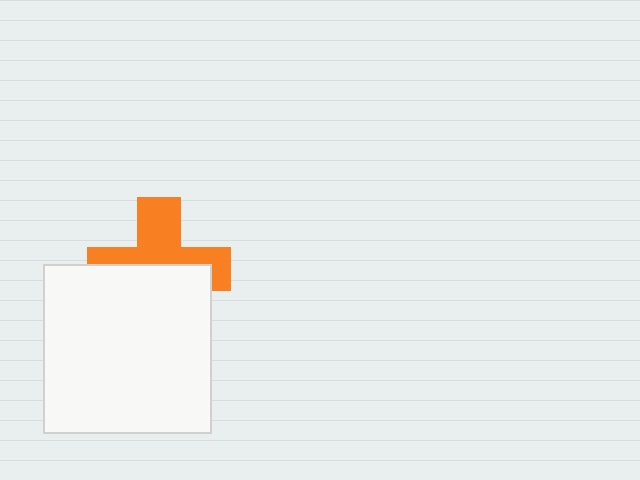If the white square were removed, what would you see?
You would see the complete orange cross.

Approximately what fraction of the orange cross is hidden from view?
Roughly 53% of the orange cross is hidden behind the white square.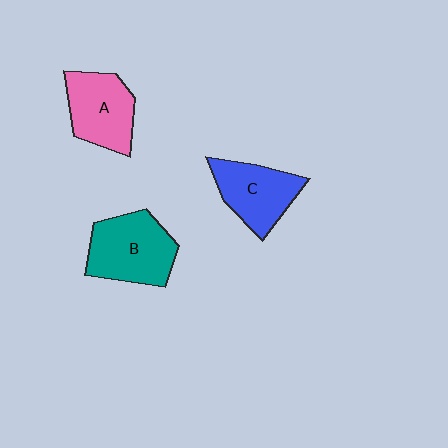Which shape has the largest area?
Shape B (teal).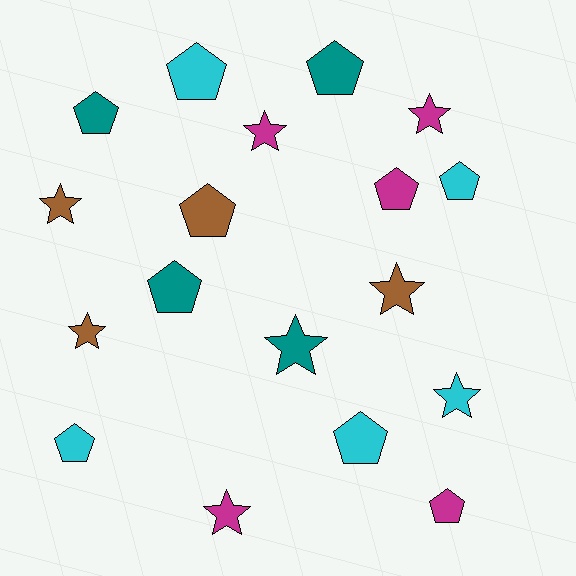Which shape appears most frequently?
Pentagon, with 10 objects.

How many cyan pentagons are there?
There are 4 cyan pentagons.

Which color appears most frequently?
Cyan, with 5 objects.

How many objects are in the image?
There are 18 objects.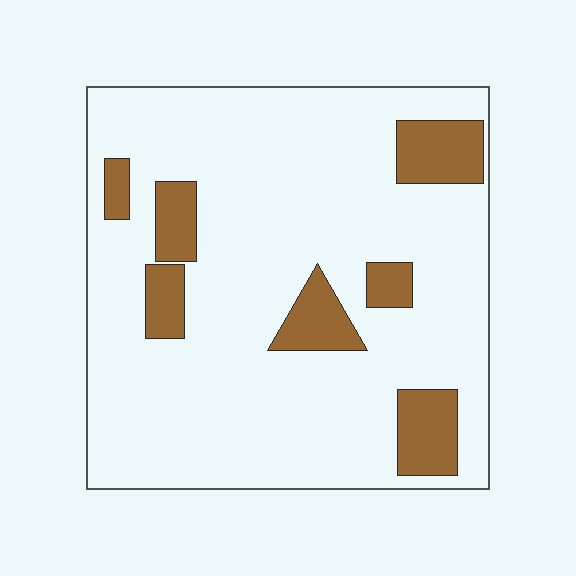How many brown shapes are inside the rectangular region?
7.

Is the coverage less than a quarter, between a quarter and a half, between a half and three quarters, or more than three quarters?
Less than a quarter.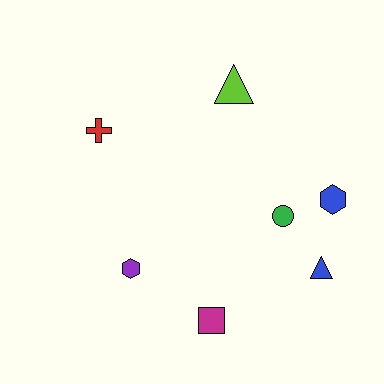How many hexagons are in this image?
There are 2 hexagons.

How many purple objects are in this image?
There is 1 purple object.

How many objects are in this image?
There are 7 objects.